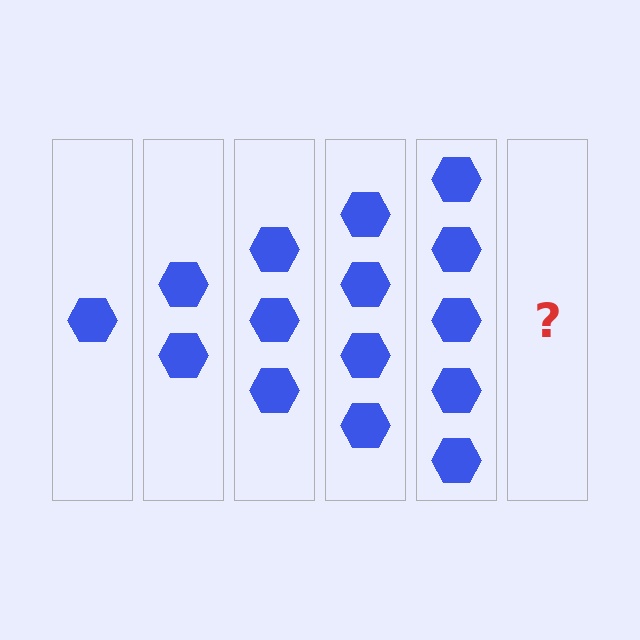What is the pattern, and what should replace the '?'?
The pattern is that each step adds one more hexagon. The '?' should be 6 hexagons.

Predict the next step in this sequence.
The next step is 6 hexagons.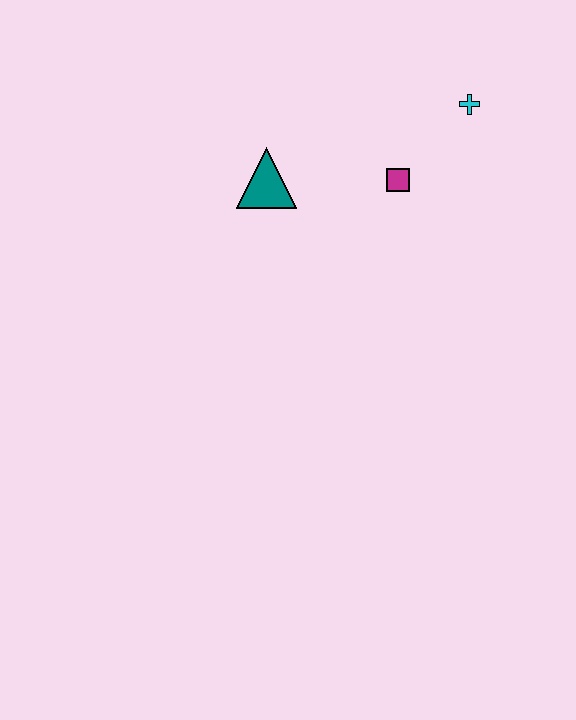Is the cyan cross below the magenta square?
No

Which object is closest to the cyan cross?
The magenta square is closest to the cyan cross.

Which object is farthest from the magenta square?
The teal triangle is farthest from the magenta square.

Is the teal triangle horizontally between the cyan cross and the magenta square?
No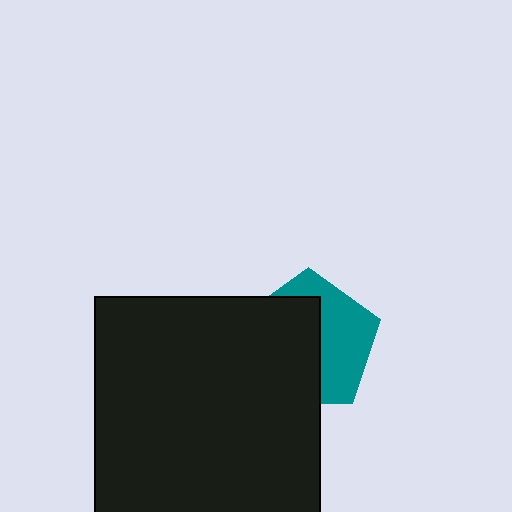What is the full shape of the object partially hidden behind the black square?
The partially hidden object is a teal pentagon.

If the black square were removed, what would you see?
You would see the complete teal pentagon.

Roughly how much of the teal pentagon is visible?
A small part of it is visible (roughly 44%).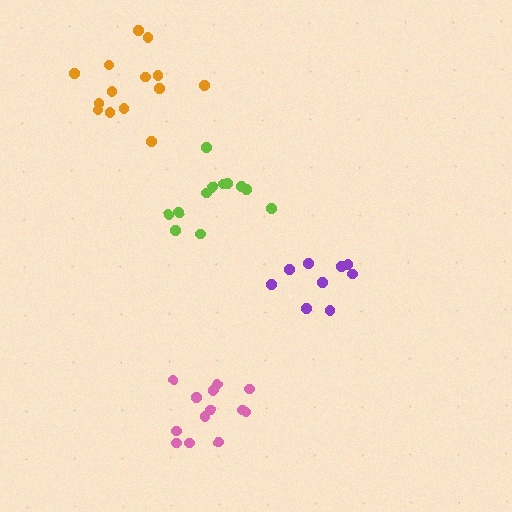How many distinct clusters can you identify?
There are 4 distinct clusters.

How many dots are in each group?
Group 1: 14 dots, Group 2: 9 dots, Group 3: 15 dots, Group 4: 12 dots (50 total).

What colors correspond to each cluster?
The clusters are colored: pink, purple, orange, lime.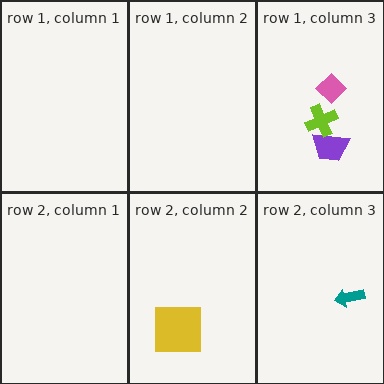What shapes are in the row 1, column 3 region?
The purple trapezoid, the pink diamond, the lime cross.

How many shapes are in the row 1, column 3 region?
3.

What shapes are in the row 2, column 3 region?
The teal arrow.